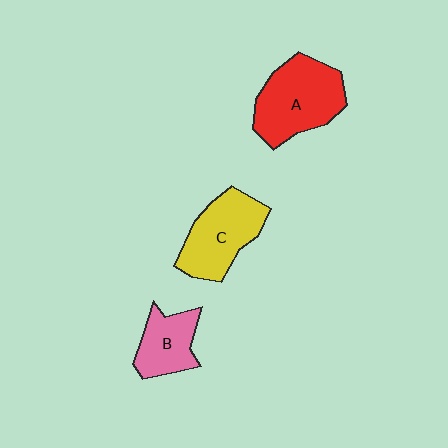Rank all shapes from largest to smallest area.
From largest to smallest: A (red), C (yellow), B (pink).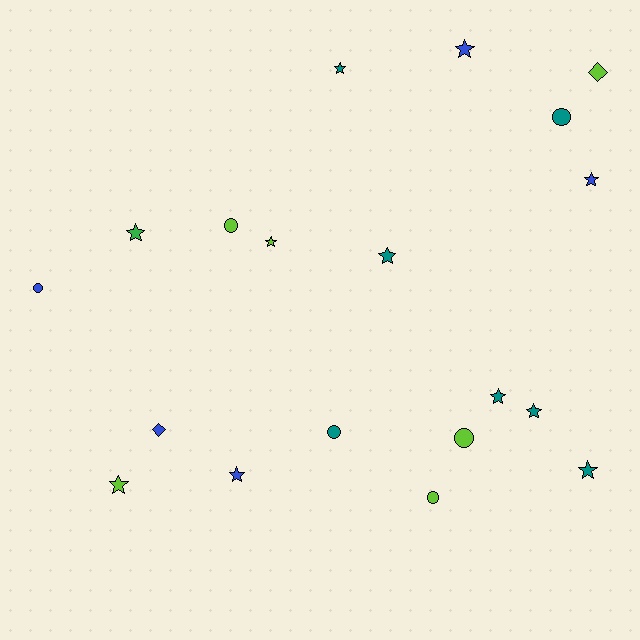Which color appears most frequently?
Teal, with 7 objects.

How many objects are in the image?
There are 19 objects.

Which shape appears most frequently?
Star, with 11 objects.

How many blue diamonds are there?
There is 1 blue diamond.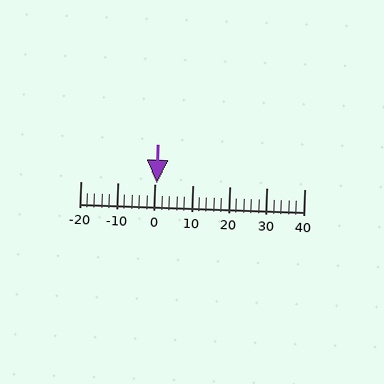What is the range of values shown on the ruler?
The ruler shows values from -20 to 40.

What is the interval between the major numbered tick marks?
The major tick marks are spaced 10 units apart.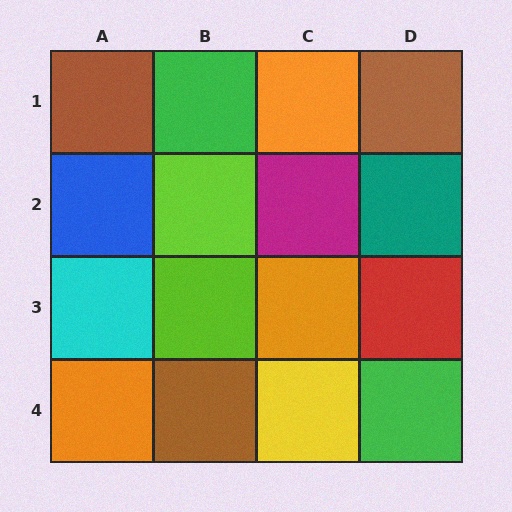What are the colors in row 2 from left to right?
Blue, lime, magenta, teal.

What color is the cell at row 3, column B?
Lime.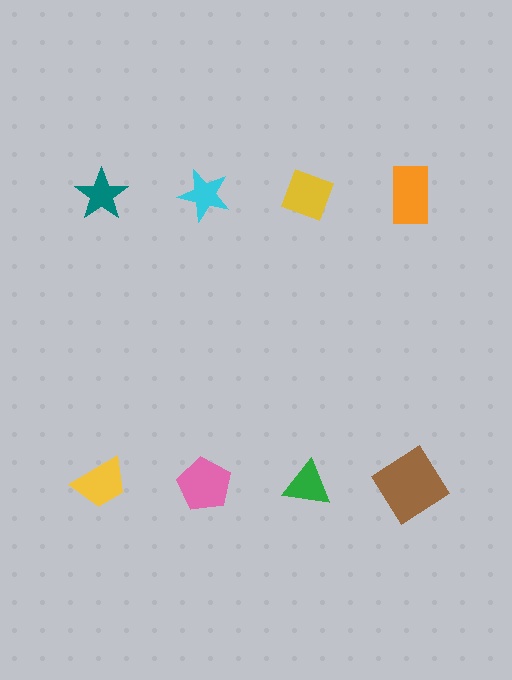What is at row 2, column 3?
A green triangle.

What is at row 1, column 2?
A cyan star.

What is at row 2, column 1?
A yellow trapezoid.